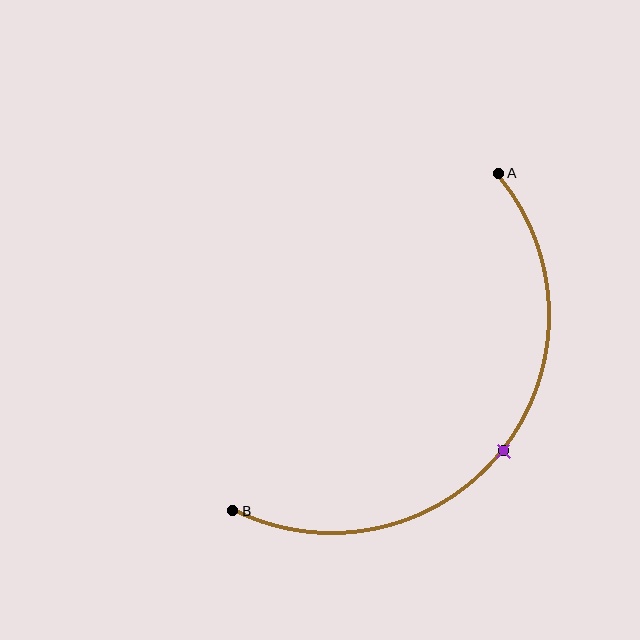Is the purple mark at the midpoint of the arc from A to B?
Yes. The purple mark lies on the arc at equal arc-length from both A and B — it is the arc midpoint.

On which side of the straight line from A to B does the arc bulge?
The arc bulges below and to the right of the straight line connecting A and B.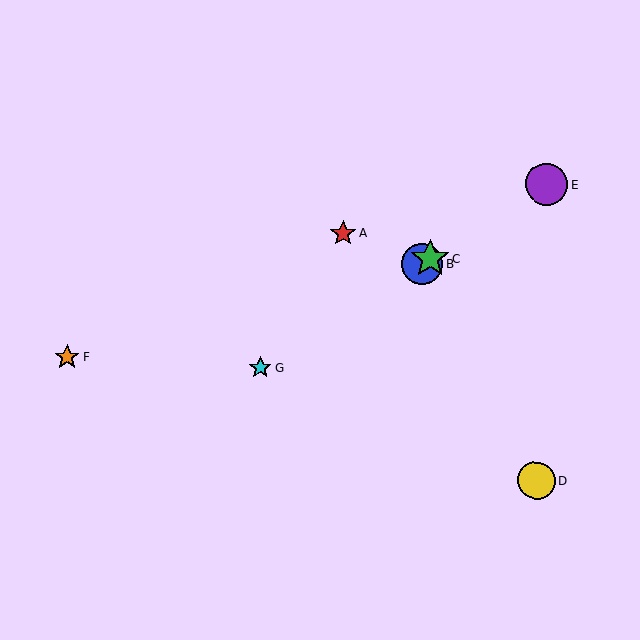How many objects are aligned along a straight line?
4 objects (B, C, E, G) are aligned along a straight line.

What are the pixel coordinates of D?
Object D is at (536, 481).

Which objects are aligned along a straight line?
Objects B, C, E, G are aligned along a straight line.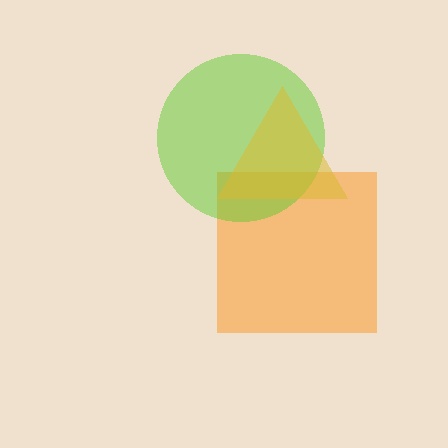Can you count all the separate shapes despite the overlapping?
Yes, there are 3 separate shapes.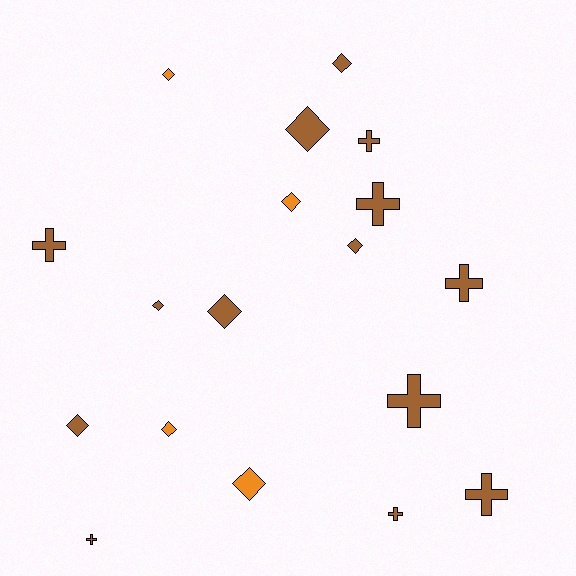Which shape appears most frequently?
Diamond, with 10 objects.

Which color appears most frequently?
Brown, with 14 objects.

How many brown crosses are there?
There are 8 brown crosses.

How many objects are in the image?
There are 18 objects.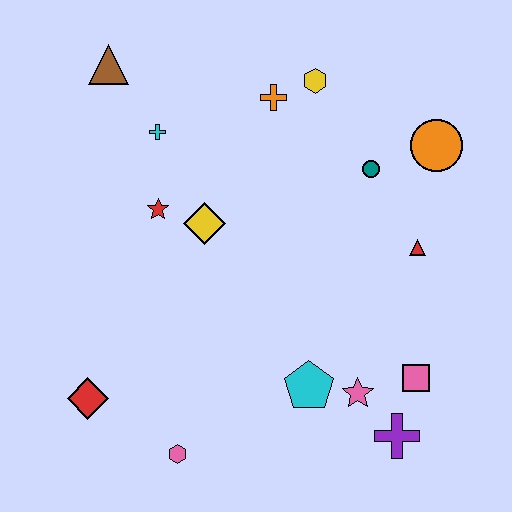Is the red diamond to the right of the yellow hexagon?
No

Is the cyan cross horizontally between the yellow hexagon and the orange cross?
No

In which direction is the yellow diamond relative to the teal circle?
The yellow diamond is to the left of the teal circle.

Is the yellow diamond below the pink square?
No